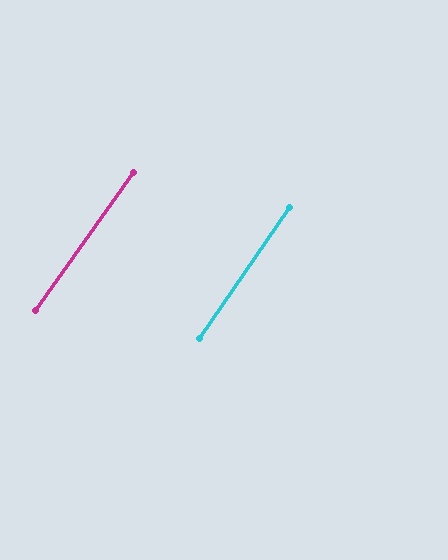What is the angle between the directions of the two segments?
Approximately 1 degree.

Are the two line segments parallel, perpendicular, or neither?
Parallel — their directions differ by only 1.1°.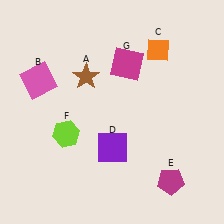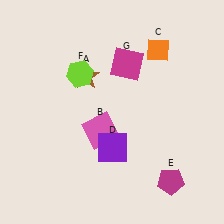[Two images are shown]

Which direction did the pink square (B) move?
The pink square (B) moved right.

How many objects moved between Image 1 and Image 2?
2 objects moved between the two images.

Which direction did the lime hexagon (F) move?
The lime hexagon (F) moved up.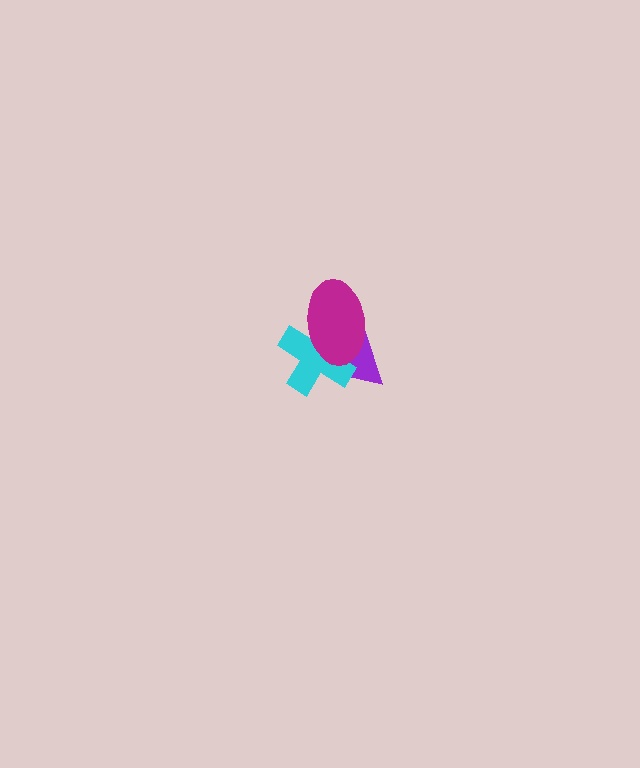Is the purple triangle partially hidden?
Yes, it is partially covered by another shape.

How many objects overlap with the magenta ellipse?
2 objects overlap with the magenta ellipse.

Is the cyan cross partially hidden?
Yes, it is partially covered by another shape.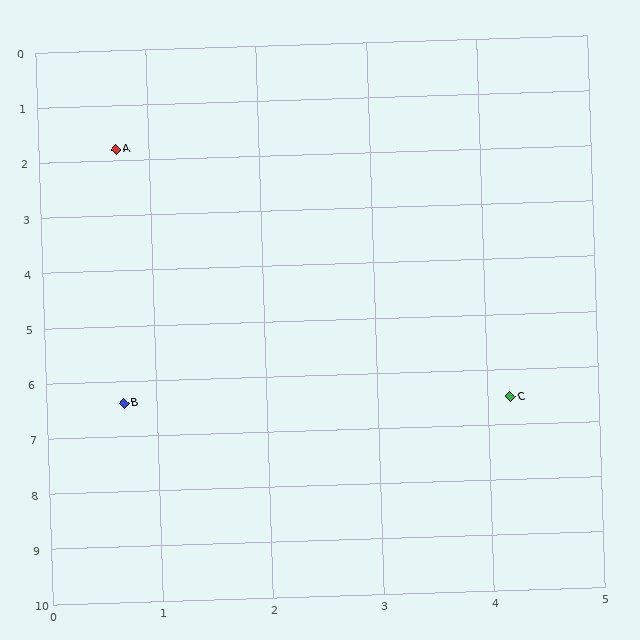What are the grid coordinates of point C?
Point C is at approximately (4.2, 6.5).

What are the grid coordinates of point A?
Point A is at approximately (0.7, 1.8).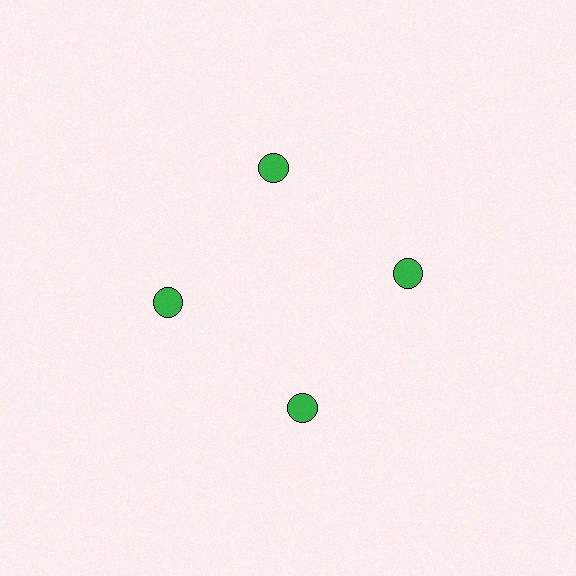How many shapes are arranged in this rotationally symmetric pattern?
There are 4 shapes, arranged in 4 groups of 1.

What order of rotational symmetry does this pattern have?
This pattern has 4-fold rotational symmetry.